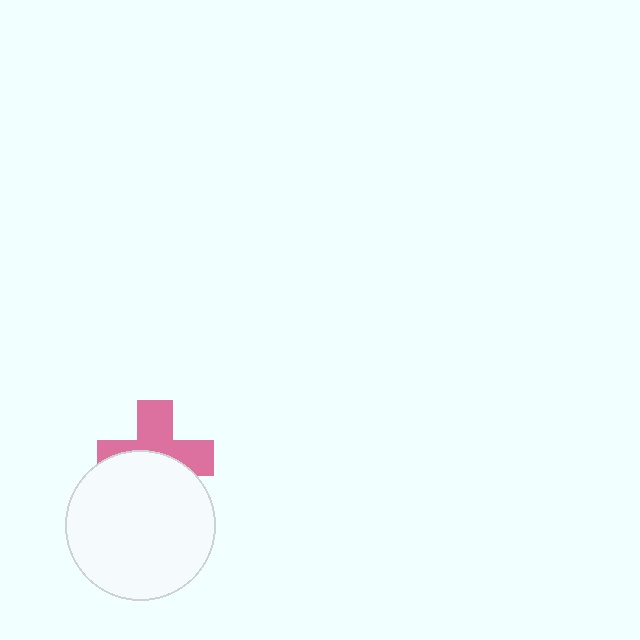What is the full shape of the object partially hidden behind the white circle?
The partially hidden object is a pink cross.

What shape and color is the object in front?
The object in front is a white circle.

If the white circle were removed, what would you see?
You would see the complete pink cross.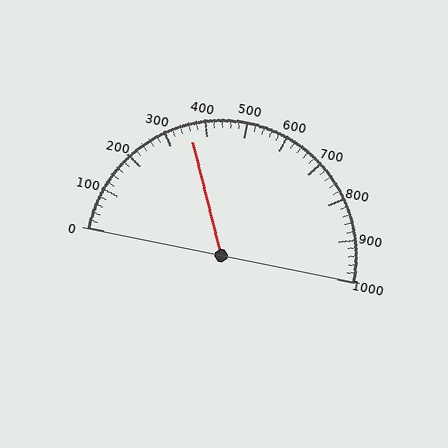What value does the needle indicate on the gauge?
The needle indicates approximately 360.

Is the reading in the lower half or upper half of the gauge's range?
The reading is in the lower half of the range (0 to 1000).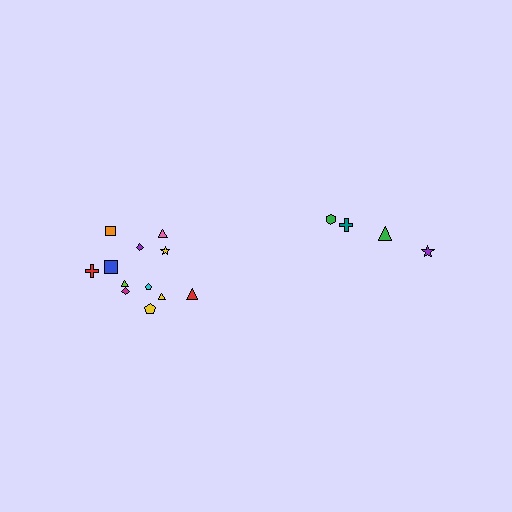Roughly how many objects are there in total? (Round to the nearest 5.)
Roughly 15 objects in total.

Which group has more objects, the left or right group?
The left group.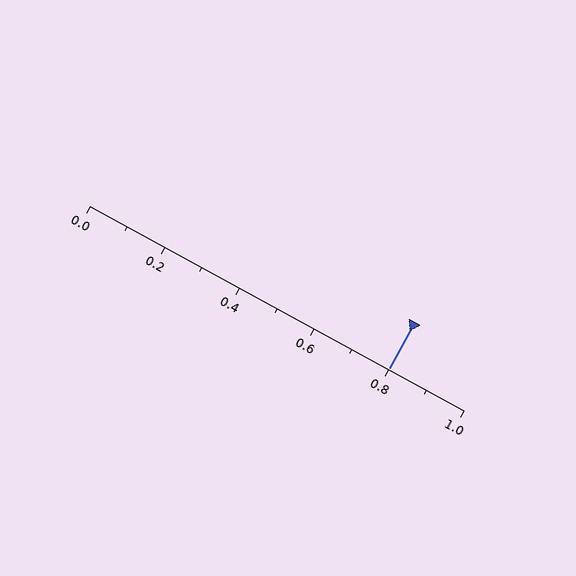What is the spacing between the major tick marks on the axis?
The major ticks are spaced 0.2 apart.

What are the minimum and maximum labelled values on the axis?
The axis runs from 0.0 to 1.0.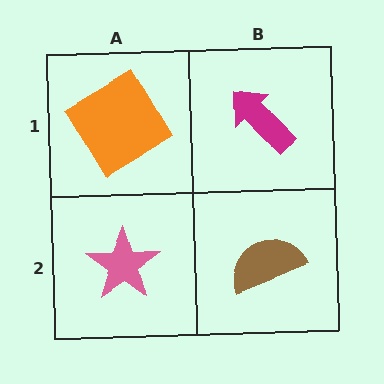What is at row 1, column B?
A magenta arrow.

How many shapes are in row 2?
2 shapes.